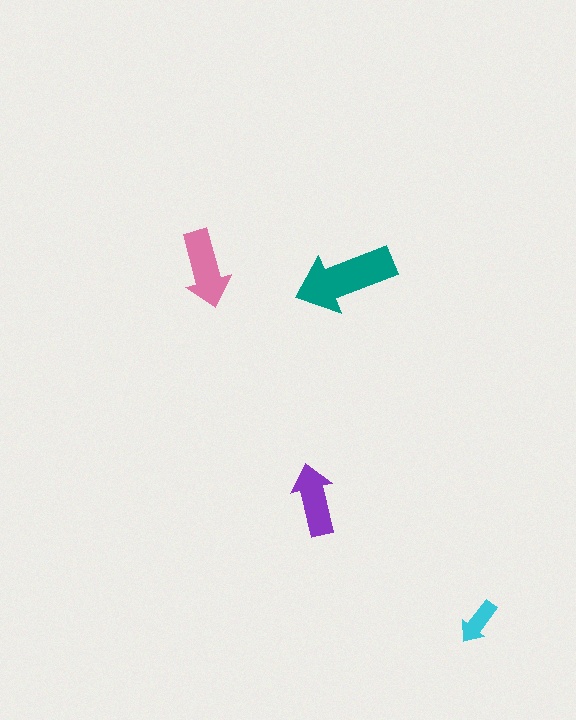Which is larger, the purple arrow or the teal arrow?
The teal one.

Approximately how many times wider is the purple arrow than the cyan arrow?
About 1.5 times wider.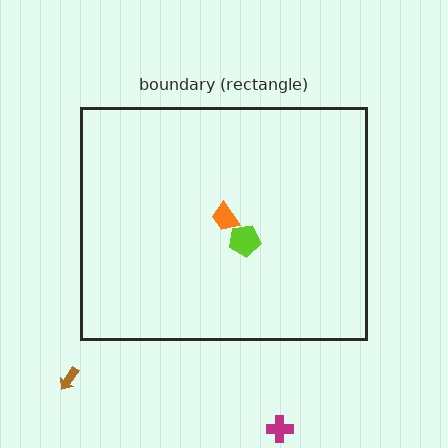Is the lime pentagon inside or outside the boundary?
Inside.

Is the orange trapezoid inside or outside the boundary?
Inside.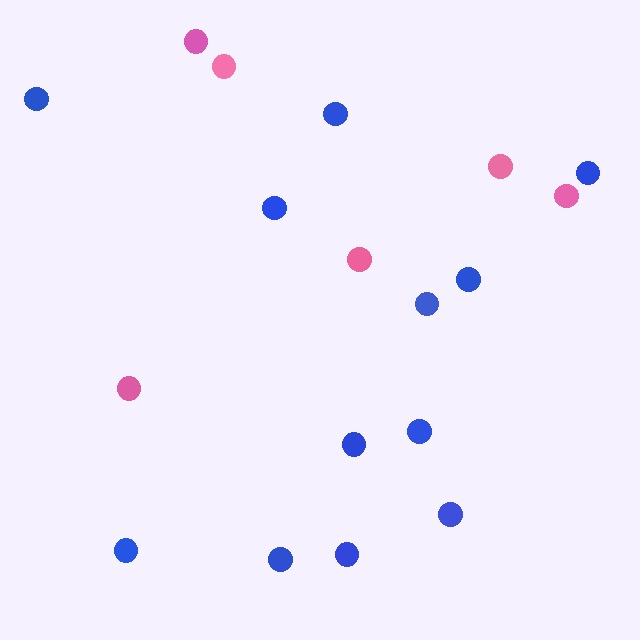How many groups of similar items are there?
There are 2 groups: one group of blue circles (12) and one group of pink circles (6).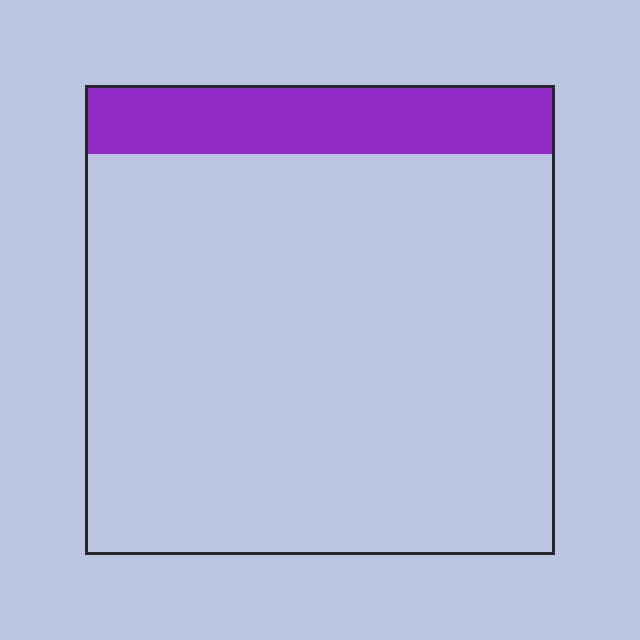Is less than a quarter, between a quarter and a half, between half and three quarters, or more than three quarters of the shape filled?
Less than a quarter.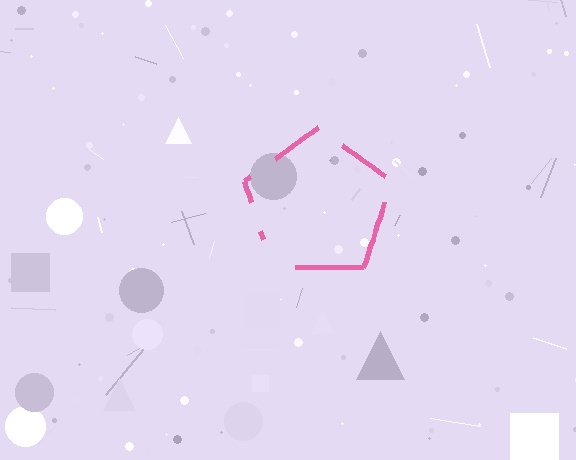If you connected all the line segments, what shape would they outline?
They would outline a pentagon.